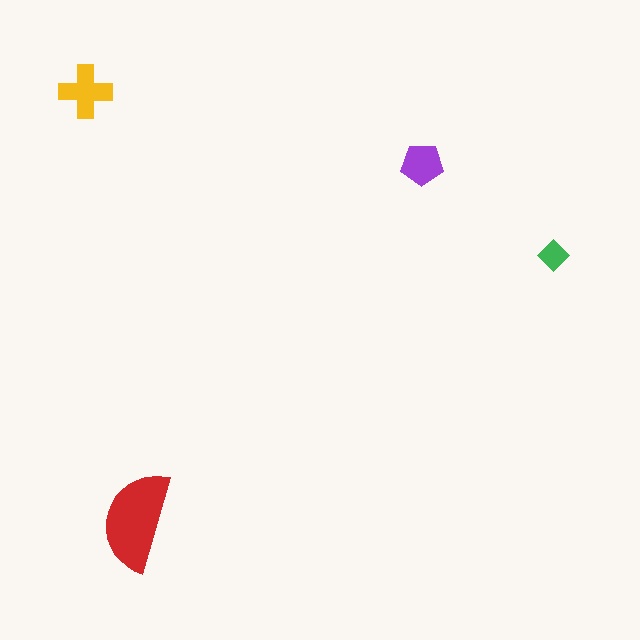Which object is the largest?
The red semicircle.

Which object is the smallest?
The green diamond.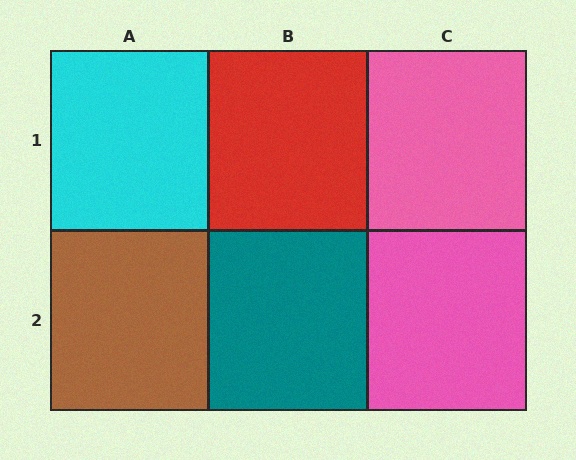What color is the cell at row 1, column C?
Pink.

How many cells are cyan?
1 cell is cyan.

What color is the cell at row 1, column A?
Cyan.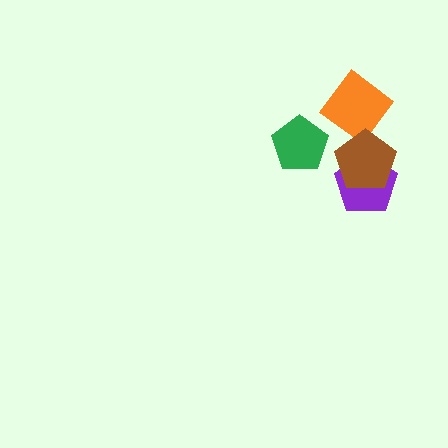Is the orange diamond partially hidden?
Yes, it is partially covered by another shape.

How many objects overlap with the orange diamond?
1 object overlaps with the orange diamond.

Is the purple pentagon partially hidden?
Yes, it is partially covered by another shape.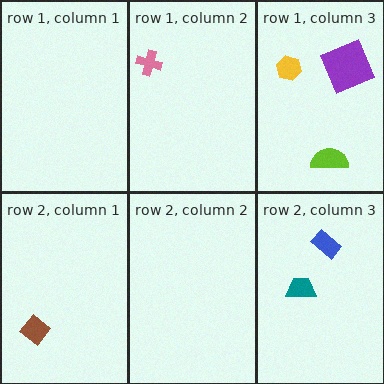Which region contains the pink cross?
The row 1, column 2 region.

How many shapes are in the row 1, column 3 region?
3.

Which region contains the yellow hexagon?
The row 1, column 3 region.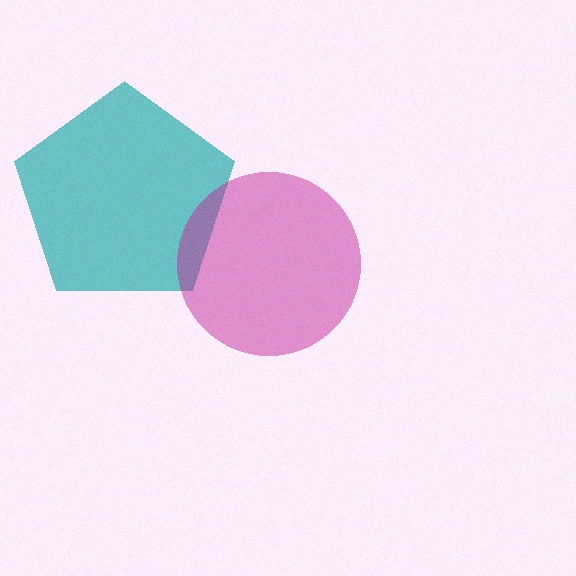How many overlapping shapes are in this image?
There are 2 overlapping shapes in the image.